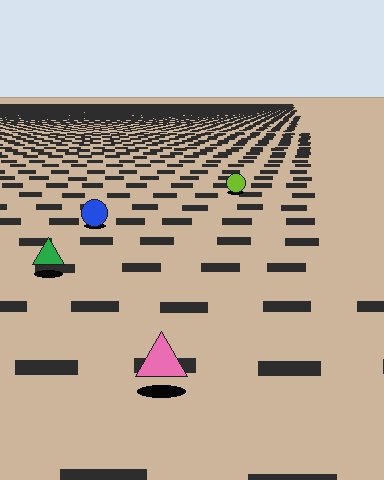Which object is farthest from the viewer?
The lime circle is farthest from the viewer. It appears smaller and the ground texture around it is denser.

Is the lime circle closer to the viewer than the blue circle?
No. The blue circle is closer — you can tell from the texture gradient: the ground texture is coarser near it.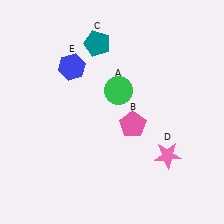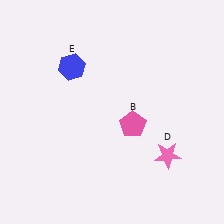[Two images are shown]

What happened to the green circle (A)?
The green circle (A) was removed in Image 2. It was in the top-right area of Image 1.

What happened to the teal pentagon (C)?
The teal pentagon (C) was removed in Image 2. It was in the top-left area of Image 1.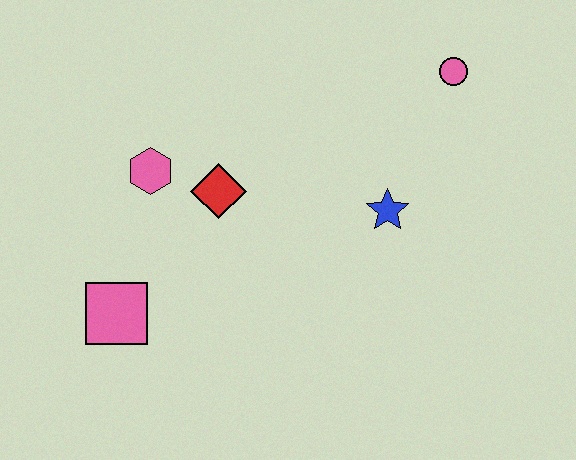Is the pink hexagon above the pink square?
Yes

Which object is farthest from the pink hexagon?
The pink circle is farthest from the pink hexagon.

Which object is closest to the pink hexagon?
The red diamond is closest to the pink hexagon.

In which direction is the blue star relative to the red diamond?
The blue star is to the right of the red diamond.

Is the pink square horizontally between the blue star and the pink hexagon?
No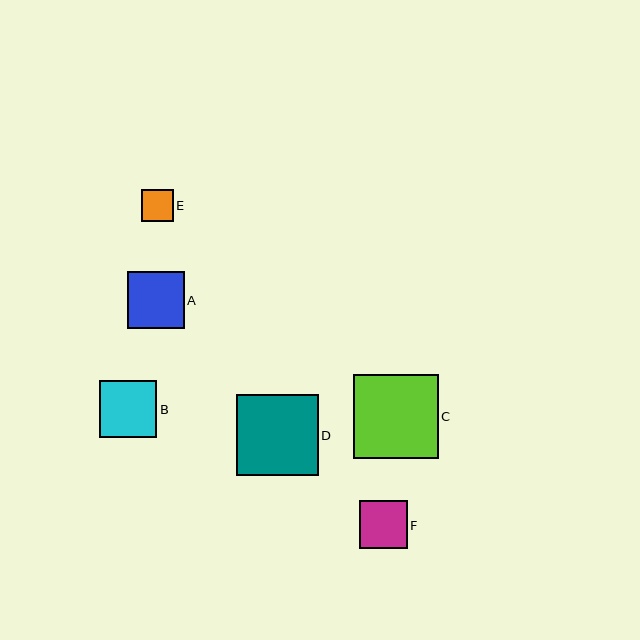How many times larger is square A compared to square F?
Square A is approximately 1.2 times the size of square F.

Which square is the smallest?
Square E is the smallest with a size of approximately 32 pixels.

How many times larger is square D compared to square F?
Square D is approximately 1.7 times the size of square F.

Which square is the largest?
Square C is the largest with a size of approximately 84 pixels.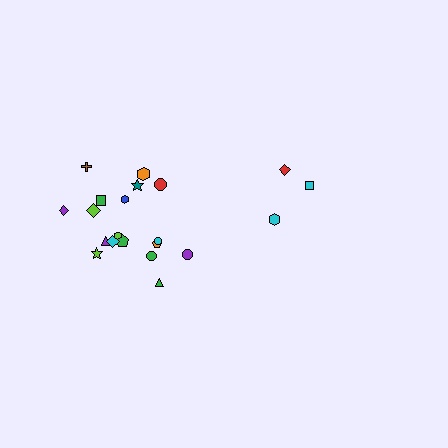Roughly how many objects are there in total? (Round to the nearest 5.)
Roughly 20 objects in total.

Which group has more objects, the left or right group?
The left group.